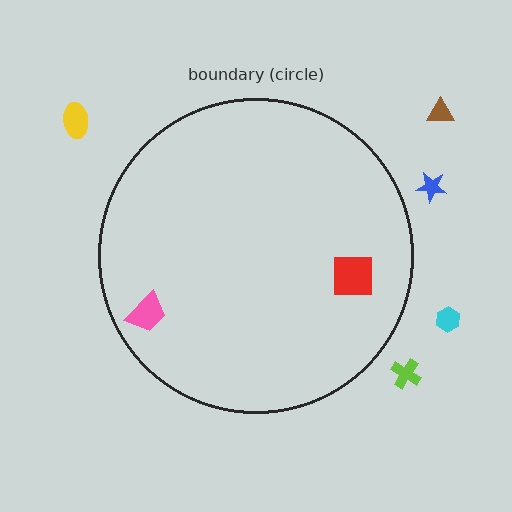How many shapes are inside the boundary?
2 inside, 5 outside.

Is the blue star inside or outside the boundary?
Outside.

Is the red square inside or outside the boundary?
Inside.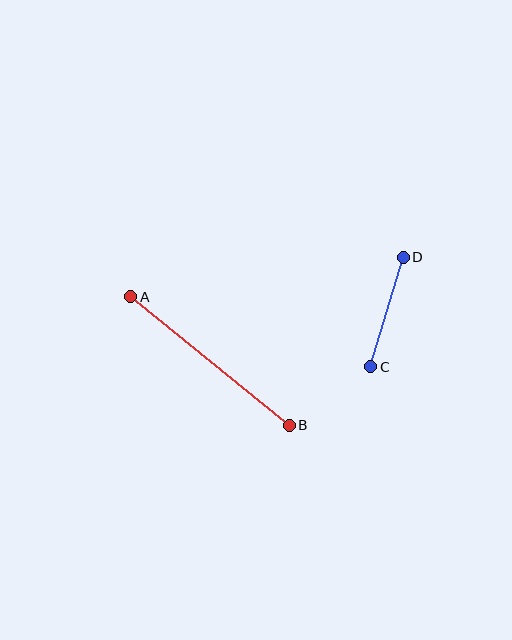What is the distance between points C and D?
The distance is approximately 114 pixels.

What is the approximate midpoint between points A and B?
The midpoint is at approximately (210, 361) pixels.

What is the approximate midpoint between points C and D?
The midpoint is at approximately (387, 312) pixels.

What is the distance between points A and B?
The distance is approximately 204 pixels.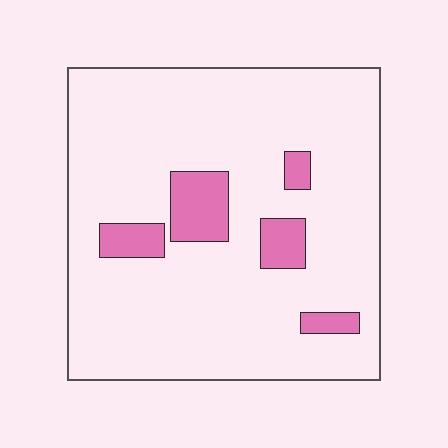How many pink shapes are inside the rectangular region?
5.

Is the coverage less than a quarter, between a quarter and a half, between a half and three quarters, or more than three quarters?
Less than a quarter.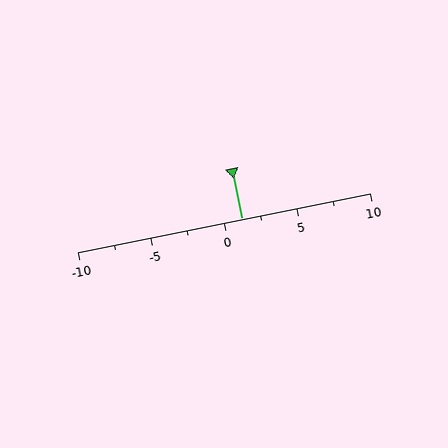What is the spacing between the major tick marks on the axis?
The major ticks are spaced 5 apart.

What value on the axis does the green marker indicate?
The marker indicates approximately 1.2.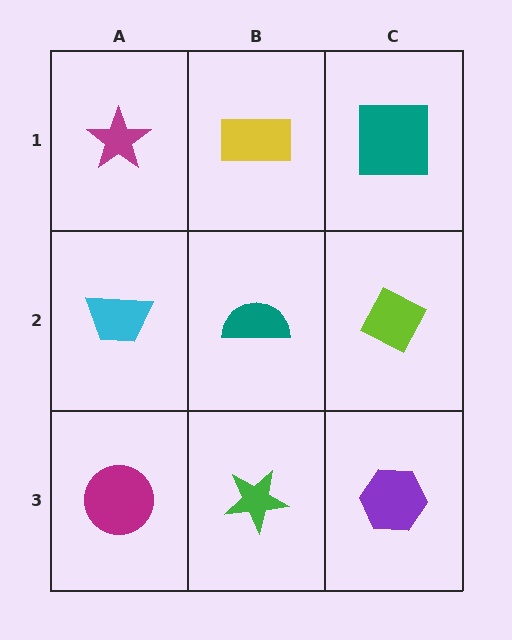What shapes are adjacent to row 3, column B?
A teal semicircle (row 2, column B), a magenta circle (row 3, column A), a purple hexagon (row 3, column C).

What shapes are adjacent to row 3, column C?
A lime diamond (row 2, column C), a green star (row 3, column B).